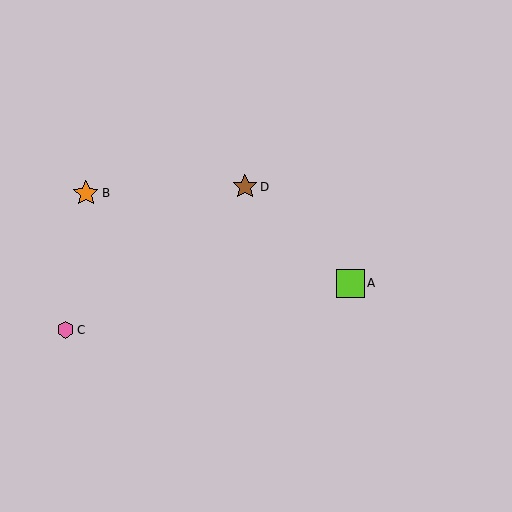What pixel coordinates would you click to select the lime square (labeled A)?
Click at (351, 284) to select the lime square A.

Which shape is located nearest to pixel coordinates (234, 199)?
The brown star (labeled D) at (245, 187) is nearest to that location.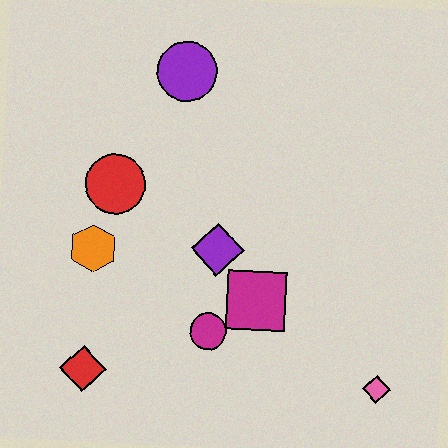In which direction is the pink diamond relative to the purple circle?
The pink diamond is below the purple circle.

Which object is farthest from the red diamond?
The purple circle is farthest from the red diamond.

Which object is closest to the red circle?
The orange hexagon is closest to the red circle.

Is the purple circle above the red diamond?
Yes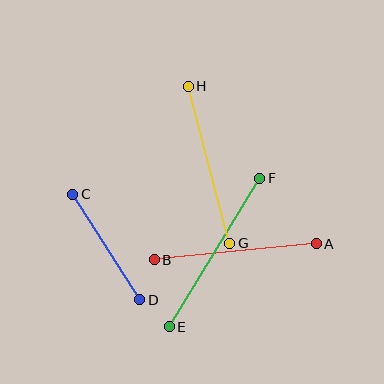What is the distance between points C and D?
The distance is approximately 125 pixels.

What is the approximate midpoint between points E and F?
The midpoint is at approximately (214, 252) pixels.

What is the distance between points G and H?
The distance is approximately 162 pixels.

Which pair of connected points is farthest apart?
Points E and F are farthest apart.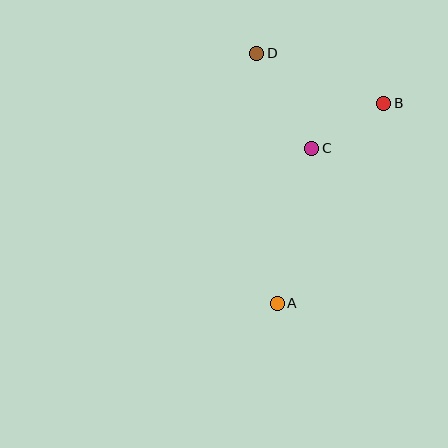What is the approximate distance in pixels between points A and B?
The distance between A and B is approximately 227 pixels.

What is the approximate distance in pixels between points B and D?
The distance between B and D is approximately 137 pixels.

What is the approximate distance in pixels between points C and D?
The distance between C and D is approximately 110 pixels.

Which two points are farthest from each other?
Points A and D are farthest from each other.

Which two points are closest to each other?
Points B and C are closest to each other.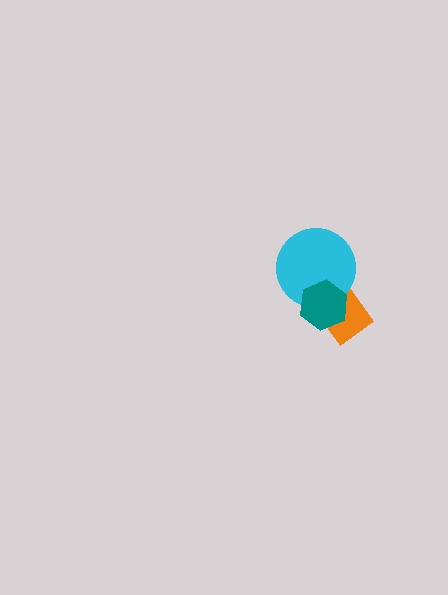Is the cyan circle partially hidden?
Yes, it is partially covered by another shape.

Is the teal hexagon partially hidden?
No, no other shape covers it.